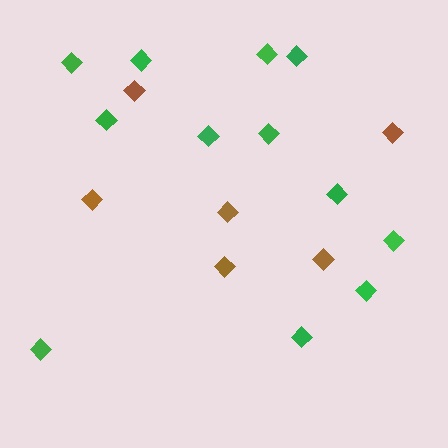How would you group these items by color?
There are 2 groups: one group of green diamonds (12) and one group of brown diamonds (6).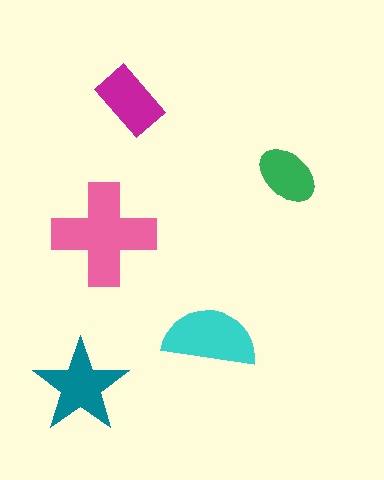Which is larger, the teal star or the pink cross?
The pink cross.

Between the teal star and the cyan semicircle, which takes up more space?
The cyan semicircle.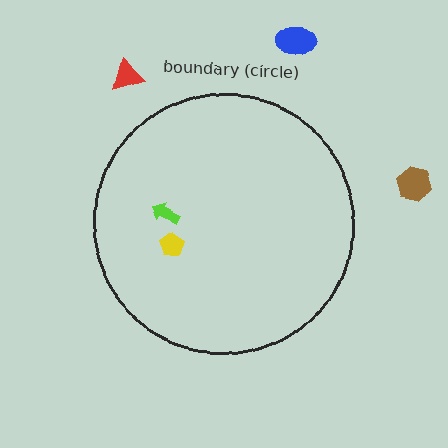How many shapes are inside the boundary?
2 inside, 3 outside.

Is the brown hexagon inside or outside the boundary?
Outside.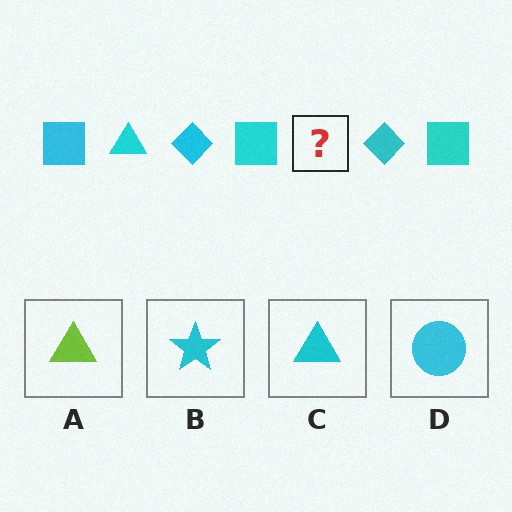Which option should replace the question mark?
Option C.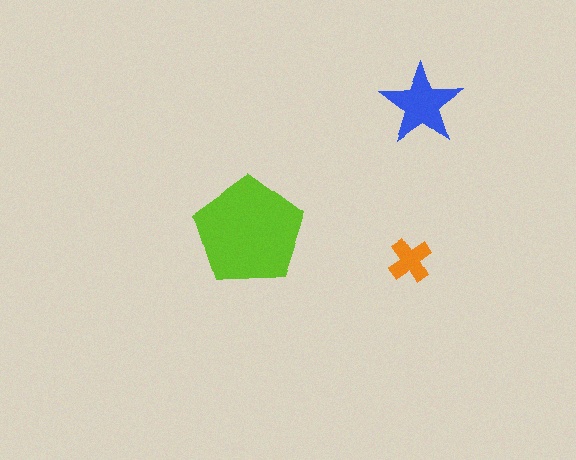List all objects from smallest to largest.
The orange cross, the blue star, the lime pentagon.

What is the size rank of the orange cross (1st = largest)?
3rd.